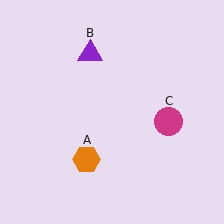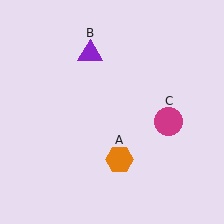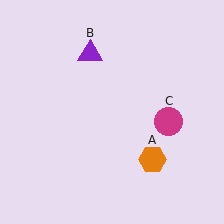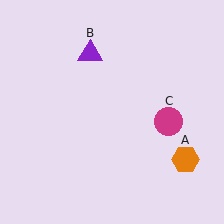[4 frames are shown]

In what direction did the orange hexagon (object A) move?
The orange hexagon (object A) moved right.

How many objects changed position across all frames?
1 object changed position: orange hexagon (object A).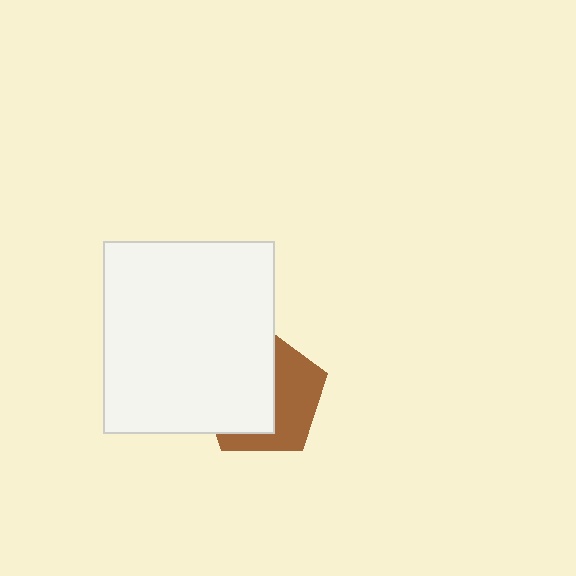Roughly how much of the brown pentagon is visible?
A small part of it is visible (roughly 45%).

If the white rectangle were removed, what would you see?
You would see the complete brown pentagon.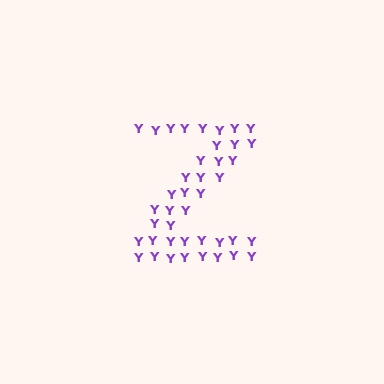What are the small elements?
The small elements are letter Y's.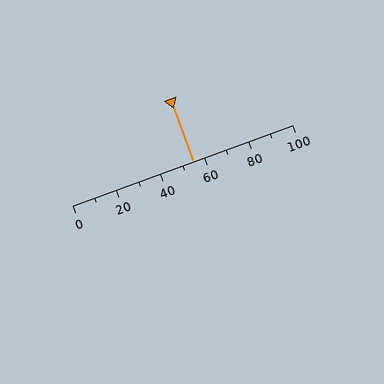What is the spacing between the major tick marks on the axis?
The major ticks are spaced 20 apart.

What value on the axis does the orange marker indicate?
The marker indicates approximately 55.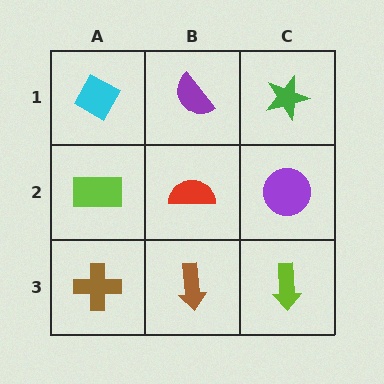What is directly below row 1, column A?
A lime rectangle.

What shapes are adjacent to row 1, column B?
A red semicircle (row 2, column B), a cyan diamond (row 1, column A), a green star (row 1, column C).